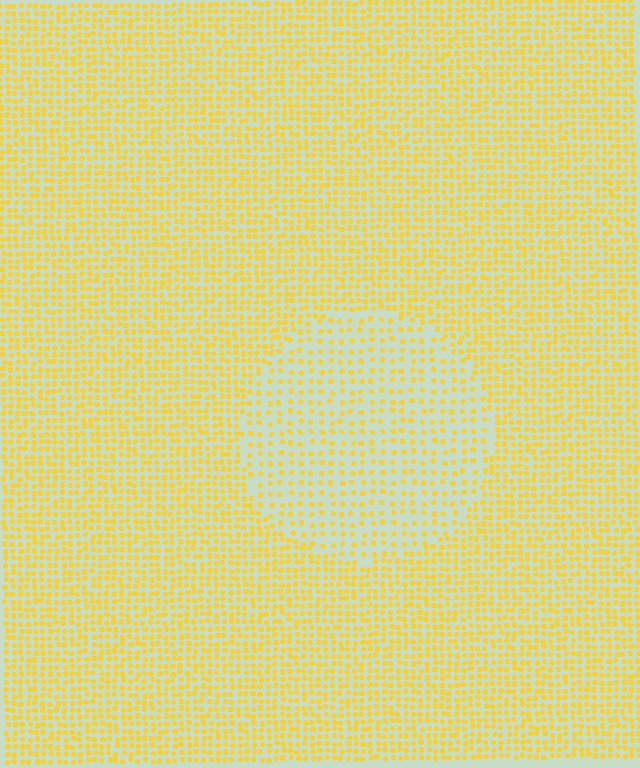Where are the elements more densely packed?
The elements are more densely packed outside the circle boundary.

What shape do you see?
I see a circle.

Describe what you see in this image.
The image contains small yellow elements arranged at two different densities. A circle-shaped region is visible where the elements are less densely packed than the surrounding area.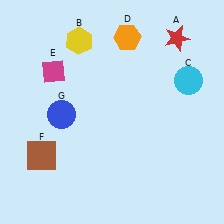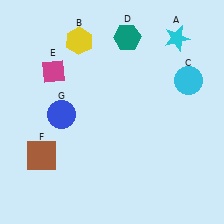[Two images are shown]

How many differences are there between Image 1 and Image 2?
There are 2 differences between the two images.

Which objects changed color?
A changed from red to cyan. D changed from orange to teal.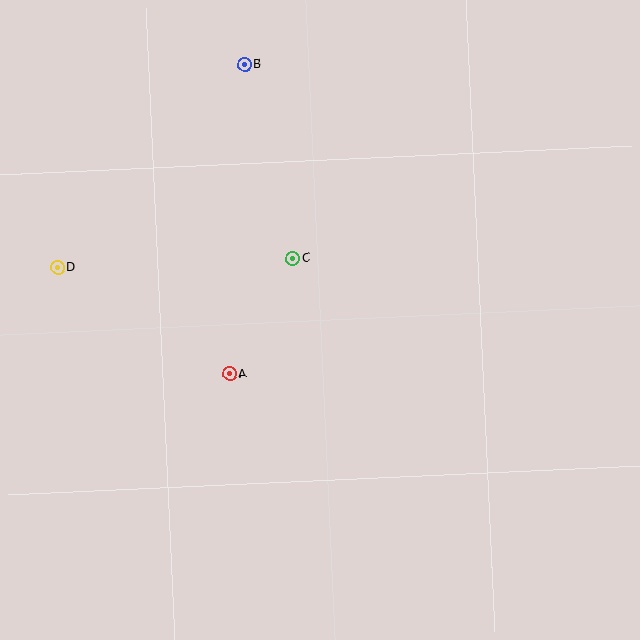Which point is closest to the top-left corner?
Point B is closest to the top-left corner.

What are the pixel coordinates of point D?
Point D is at (58, 267).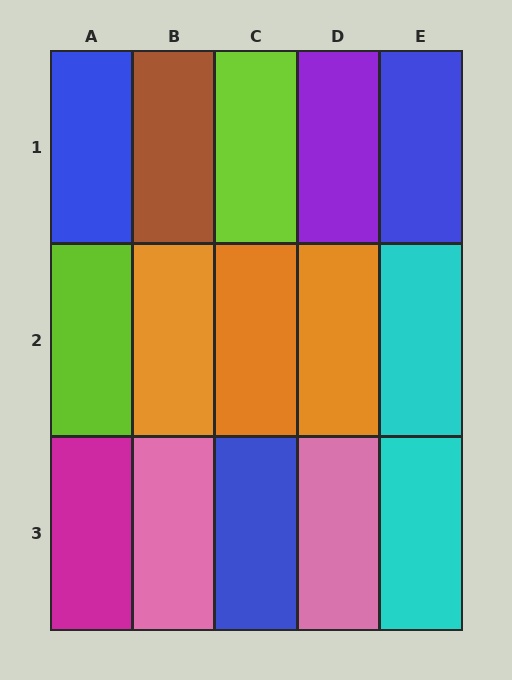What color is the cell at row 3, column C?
Blue.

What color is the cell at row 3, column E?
Cyan.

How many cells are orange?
3 cells are orange.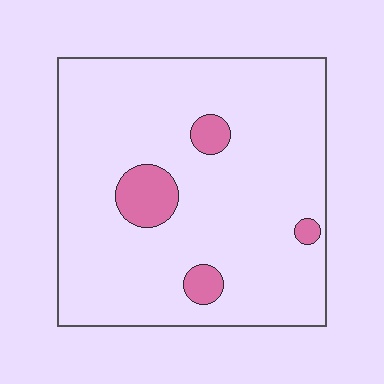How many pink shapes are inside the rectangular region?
4.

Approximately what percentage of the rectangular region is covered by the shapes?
Approximately 10%.